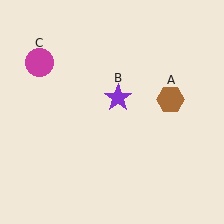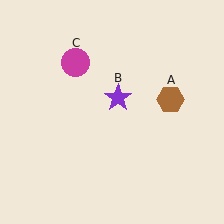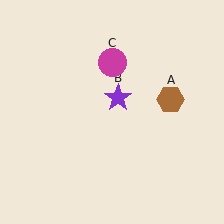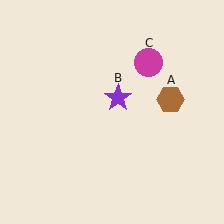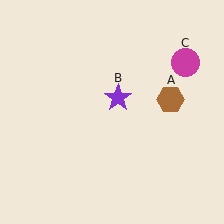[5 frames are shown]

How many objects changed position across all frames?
1 object changed position: magenta circle (object C).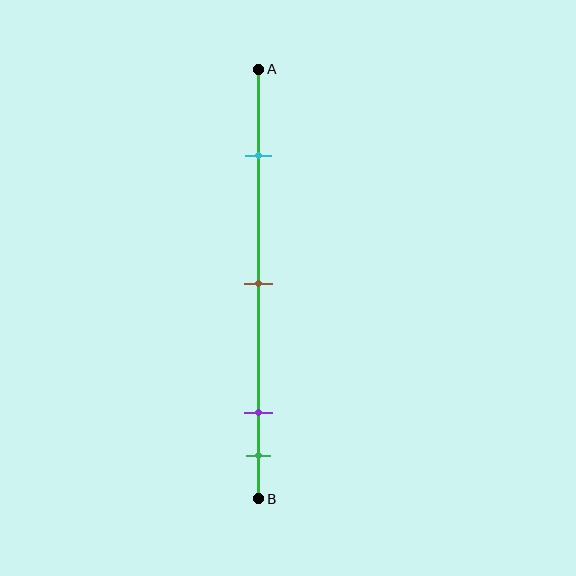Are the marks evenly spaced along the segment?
No, the marks are not evenly spaced.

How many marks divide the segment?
There are 4 marks dividing the segment.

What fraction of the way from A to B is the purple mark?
The purple mark is approximately 80% (0.8) of the way from A to B.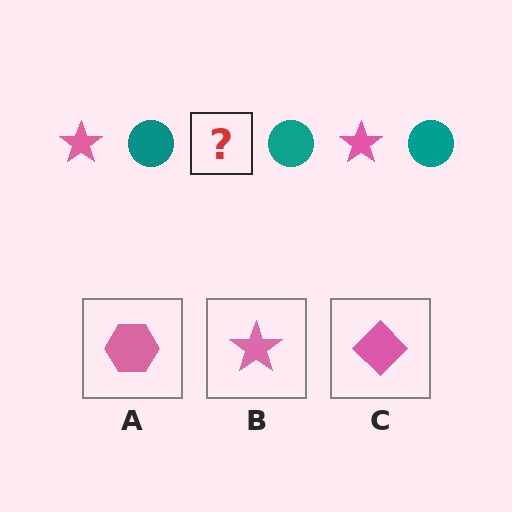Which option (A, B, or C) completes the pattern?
B.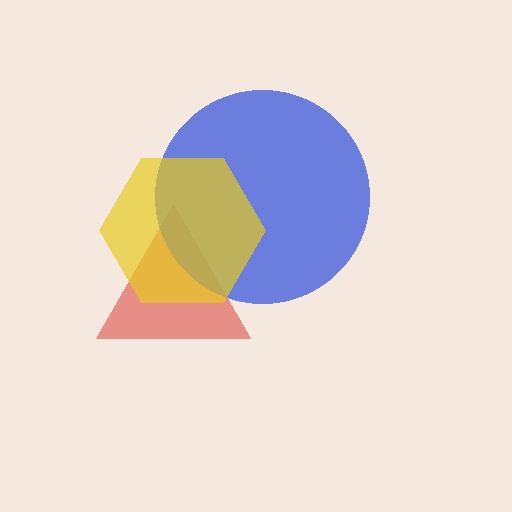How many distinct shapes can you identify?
There are 3 distinct shapes: a red triangle, a blue circle, a yellow hexagon.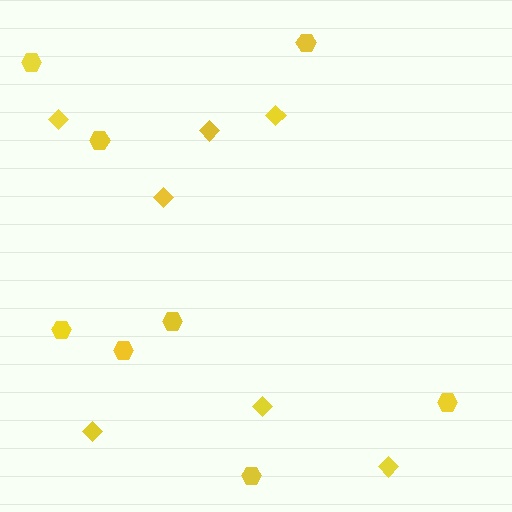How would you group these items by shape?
There are 2 groups: one group of hexagons (8) and one group of diamonds (7).